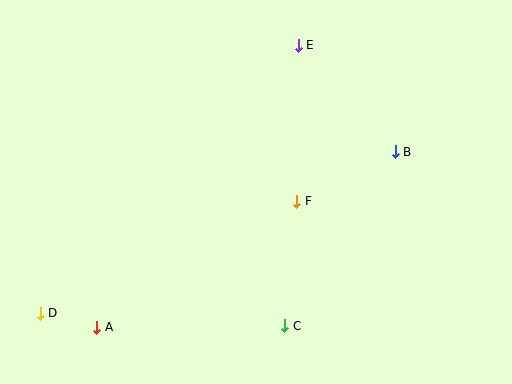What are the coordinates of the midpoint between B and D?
The midpoint between B and D is at (218, 232).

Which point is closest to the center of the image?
Point F at (297, 201) is closest to the center.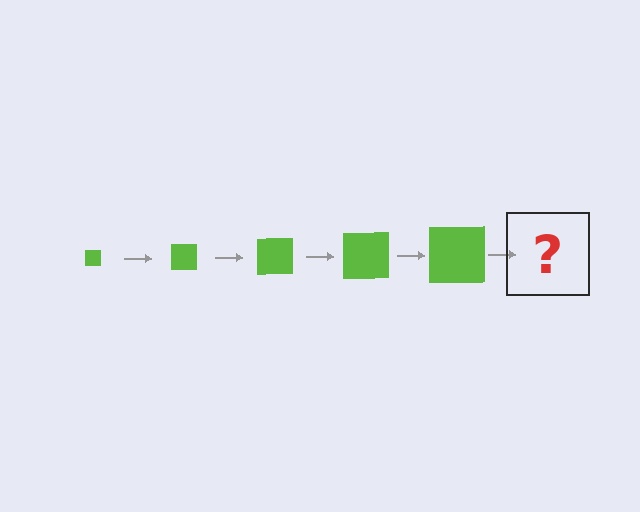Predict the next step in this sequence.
The next step is a lime square, larger than the previous one.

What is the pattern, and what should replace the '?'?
The pattern is that the square gets progressively larger each step. The '?' should be a lime square, larger than the previous one.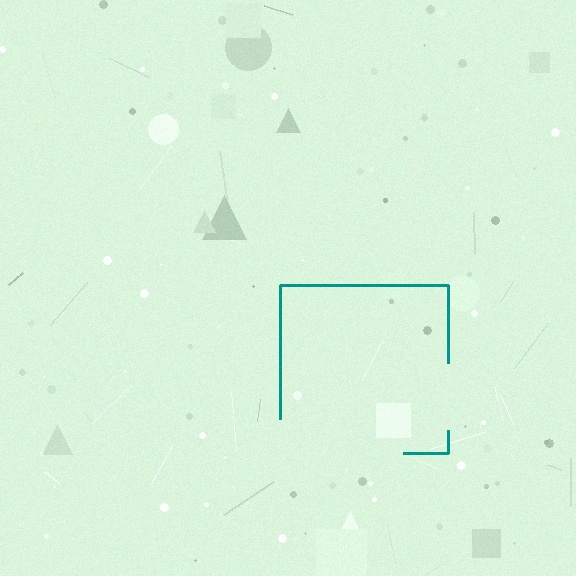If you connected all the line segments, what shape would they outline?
They would outline a square.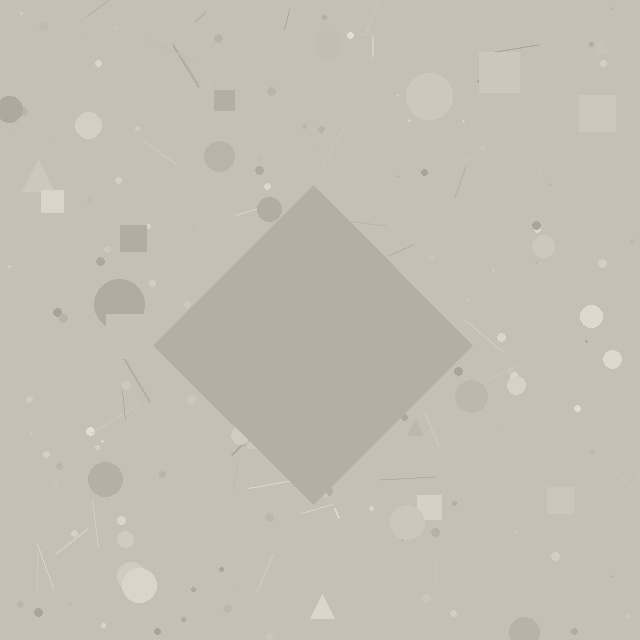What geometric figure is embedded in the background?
A diamond is embedded in the background.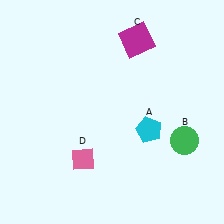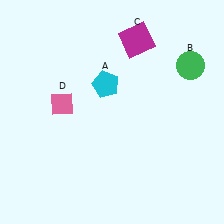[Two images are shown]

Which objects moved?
The objects that moved are: the cyan pentagon (A), the green circle (B), the pink diamond (D).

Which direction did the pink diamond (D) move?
The pink diamond (D) moved up.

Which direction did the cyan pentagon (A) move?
The cyan pentagon (A) moved up.